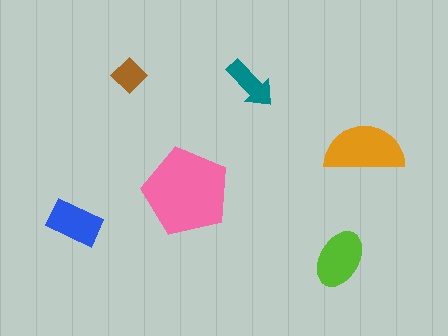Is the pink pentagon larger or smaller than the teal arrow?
Larger.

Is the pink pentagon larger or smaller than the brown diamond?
Larger.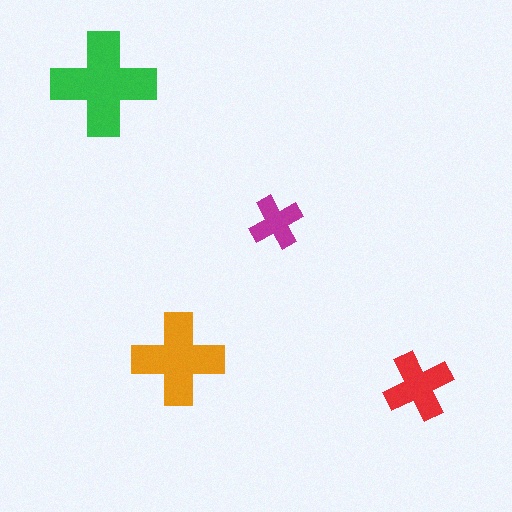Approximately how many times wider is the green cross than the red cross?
About 1.5 times wider.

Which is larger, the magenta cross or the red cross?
The red one.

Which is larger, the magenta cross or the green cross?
The green one.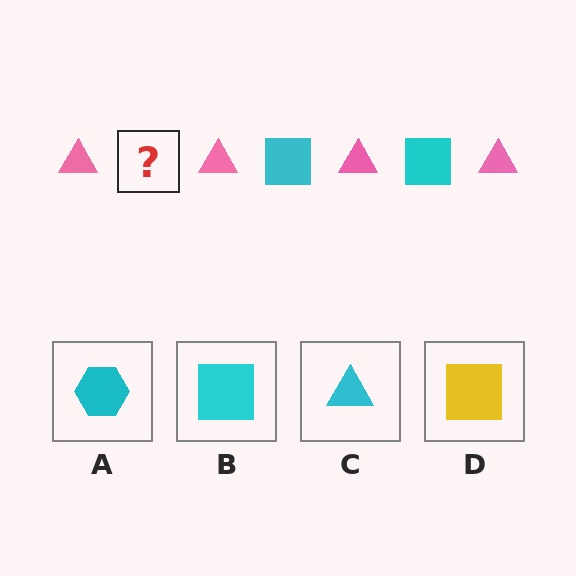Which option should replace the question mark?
Option B.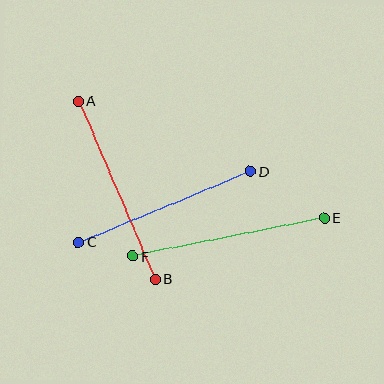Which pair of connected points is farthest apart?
Points E and F are farthest apart.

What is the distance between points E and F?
The distance is approximately 195 pixels.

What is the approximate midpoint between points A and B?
The midpoint is at approximately (117, 190) pixels.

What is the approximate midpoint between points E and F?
The midpoint is at approximately (229, 237) pixels.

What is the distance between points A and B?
The distance is approximately 194 pixels.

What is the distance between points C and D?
The distance is approximately 186 pixels.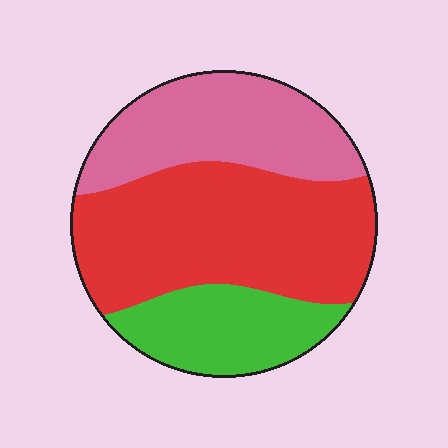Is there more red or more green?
Red.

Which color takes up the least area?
Green, at roughly 20%.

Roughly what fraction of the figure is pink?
Pink takes up about one third (1/3) of the figure.